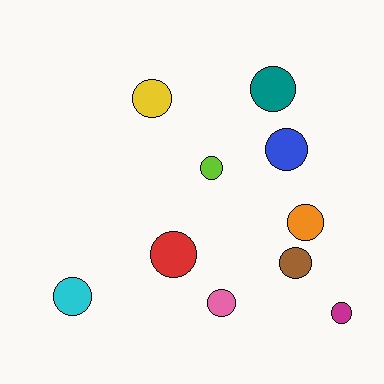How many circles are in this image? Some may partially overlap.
There are 10 circles.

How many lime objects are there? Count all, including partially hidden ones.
There is 1 lime object.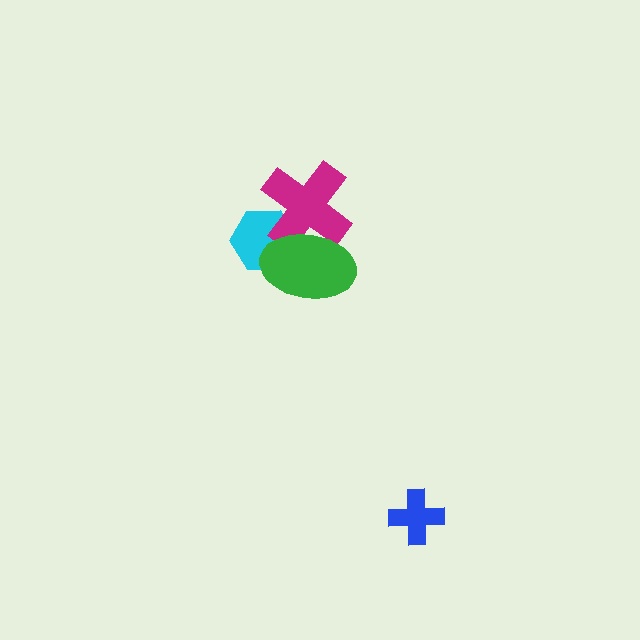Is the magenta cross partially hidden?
Yes, it is partially covered by another shape.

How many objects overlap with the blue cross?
0 objects overlap with the blue cross.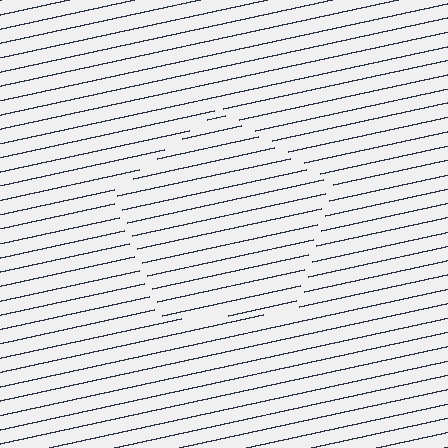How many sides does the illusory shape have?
5 sides — the line-ends trace a pentagon.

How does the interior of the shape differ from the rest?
The interior of the shape contains the same grating, shifted by half a period — the contour is defined by the phase discontinuity where line-ends from the inner and outer gratings abut.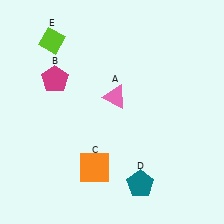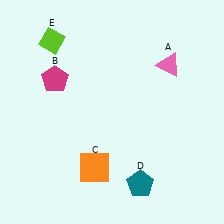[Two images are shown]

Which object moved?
The pink triangle (A) moved right.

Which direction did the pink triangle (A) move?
The pink triangle (A) moved right.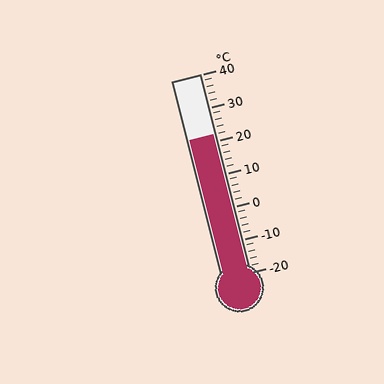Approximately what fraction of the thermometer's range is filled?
The thermometer is filled to approximately 70% of its range.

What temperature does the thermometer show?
The thermometer shows approximately 22°C.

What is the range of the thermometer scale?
The thermometer scale ranges from -20°C to 40°C.